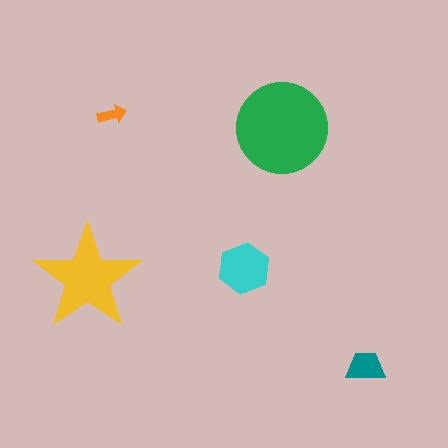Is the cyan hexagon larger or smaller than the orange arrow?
Larger.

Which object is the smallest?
The orange arrow.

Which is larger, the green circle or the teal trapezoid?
The green circle.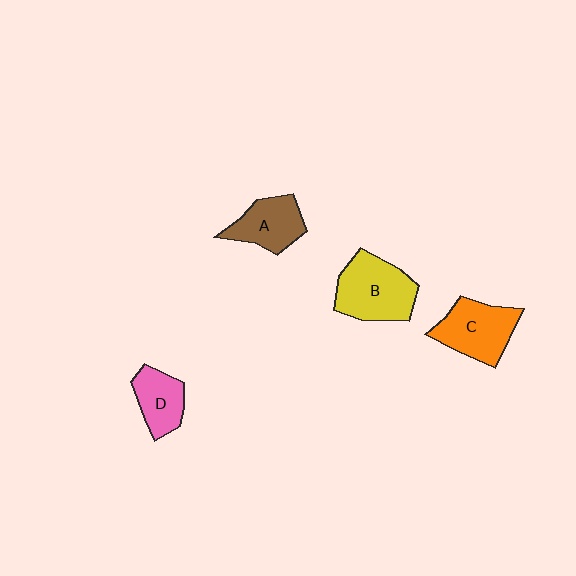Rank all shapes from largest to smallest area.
From largest to smallest: B (yellow), C (orange), A (brown), D (pink).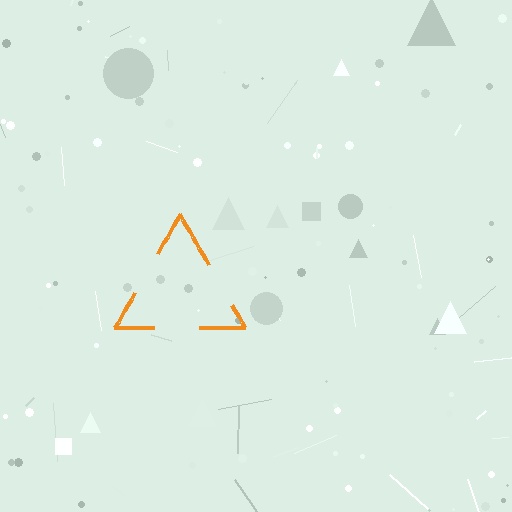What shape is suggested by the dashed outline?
The dashed outline suggests a triangle.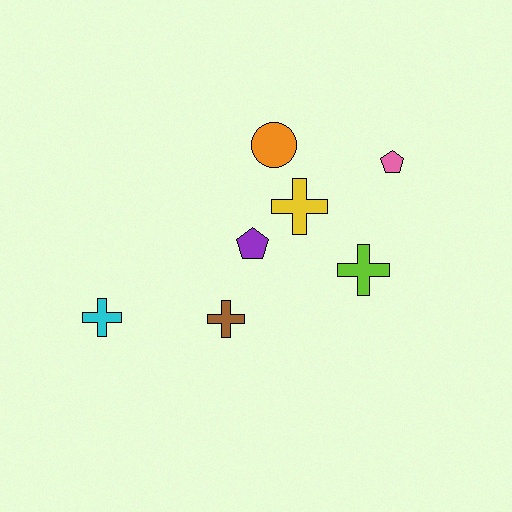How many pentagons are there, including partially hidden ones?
There are 2 pentagons.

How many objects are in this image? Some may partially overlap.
There are 7 objects.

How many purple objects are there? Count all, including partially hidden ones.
There is 1 purple object.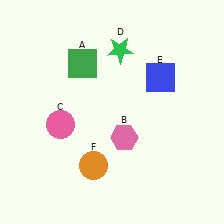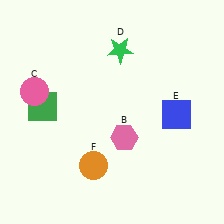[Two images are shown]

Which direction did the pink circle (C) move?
The pink circle (C) moved up.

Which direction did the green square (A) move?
The green square (A) moved down.